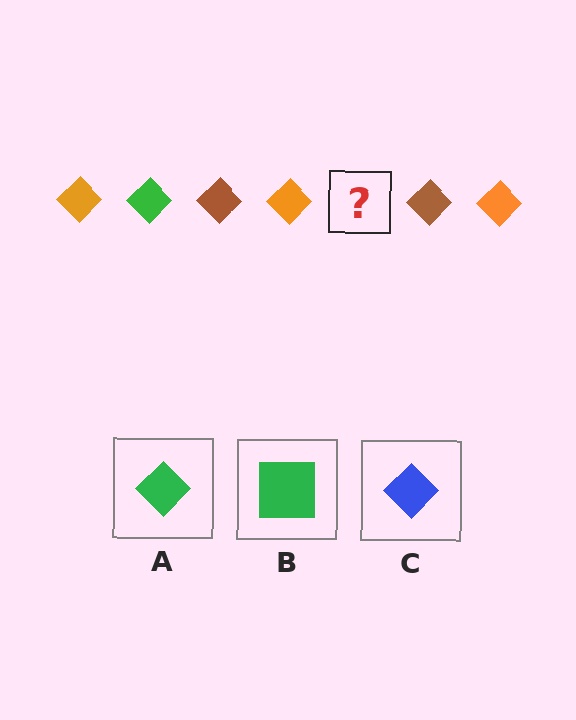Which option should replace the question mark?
Option A.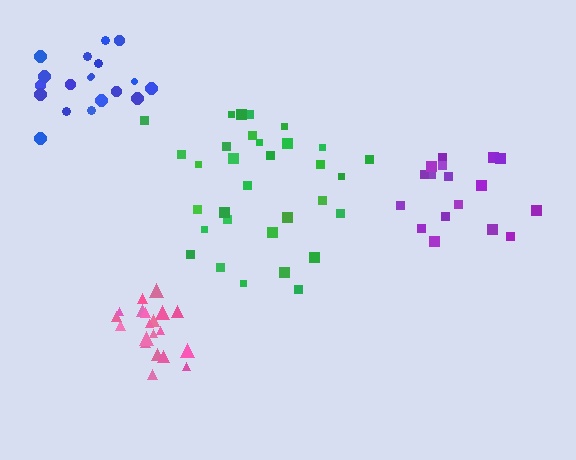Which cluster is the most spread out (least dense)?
Green.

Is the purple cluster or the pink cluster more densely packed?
Pink.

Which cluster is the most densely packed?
Pink.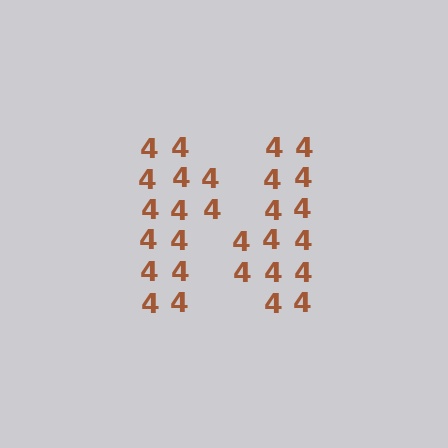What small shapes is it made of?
It is made of small digit 4's.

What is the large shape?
The large shape is the letter N.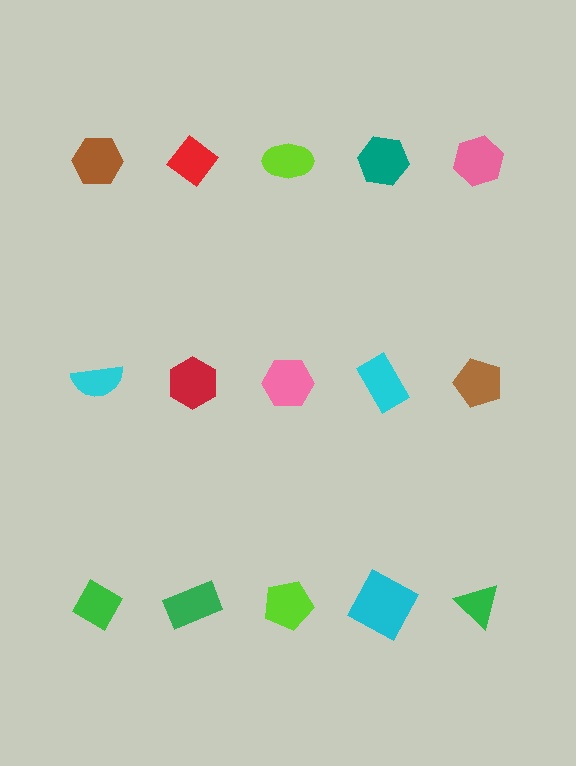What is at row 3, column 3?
A lime pentagon.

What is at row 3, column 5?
A green triangle.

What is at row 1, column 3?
A lime ellipse.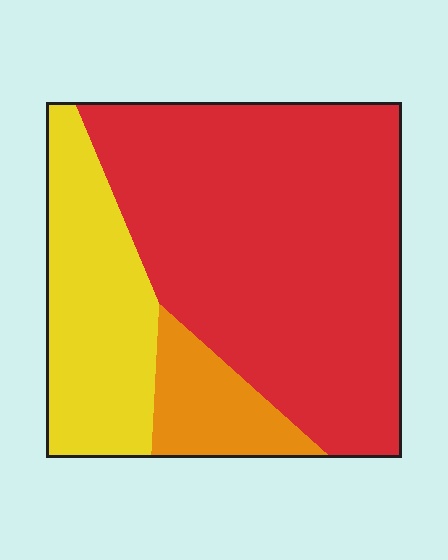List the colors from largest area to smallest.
From largest to smallest: red, yellow, orange.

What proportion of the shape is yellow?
Yellow takes up less than a quarter of the shape.